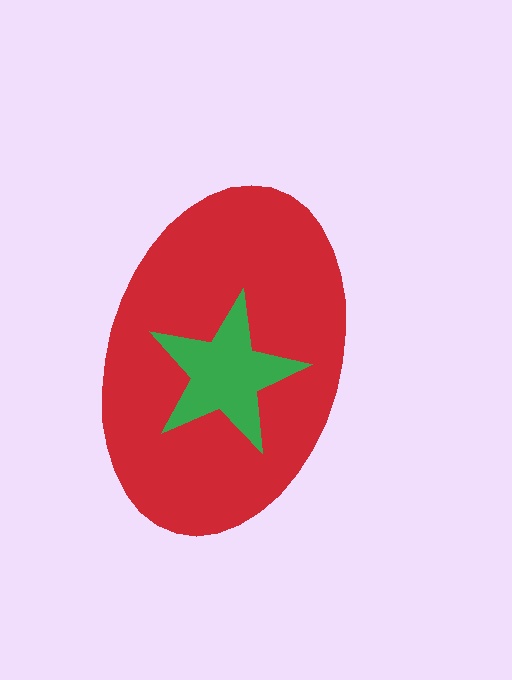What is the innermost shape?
The green star.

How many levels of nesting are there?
2.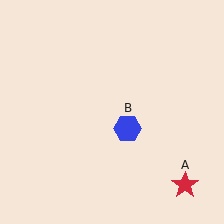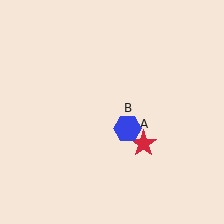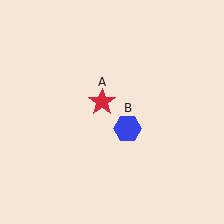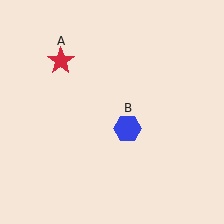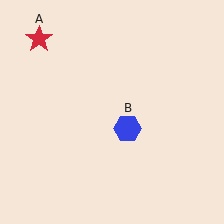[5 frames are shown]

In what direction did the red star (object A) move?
The red star (object A) moved up and to the left.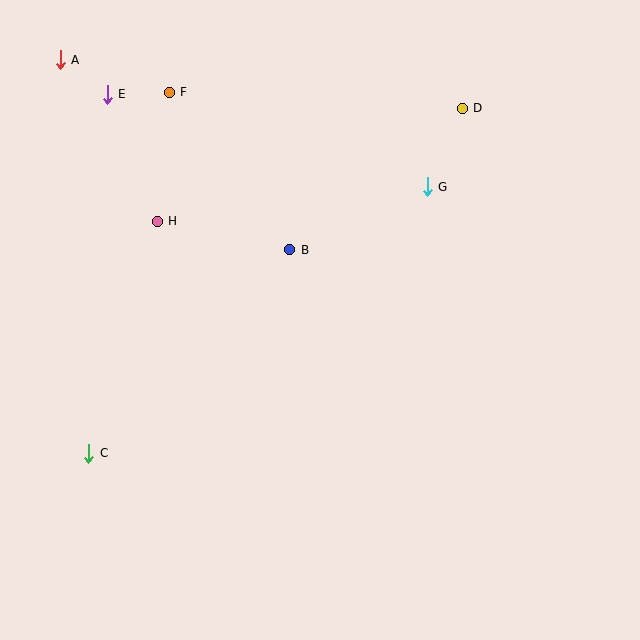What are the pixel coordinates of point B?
Point B is at (290, 250).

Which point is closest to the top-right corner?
Point D is closest to the top-right corner.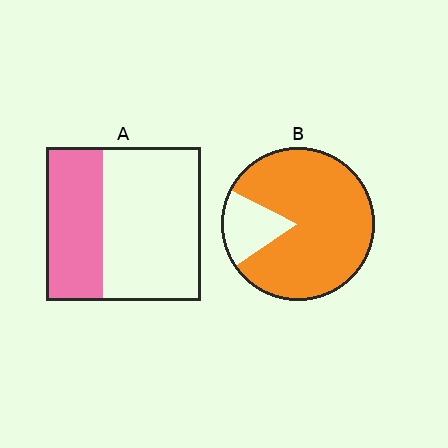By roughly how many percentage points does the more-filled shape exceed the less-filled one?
By roughly 45 percentage points (B over A).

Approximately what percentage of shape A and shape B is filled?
A is approximately 35% and B is approximately 85%.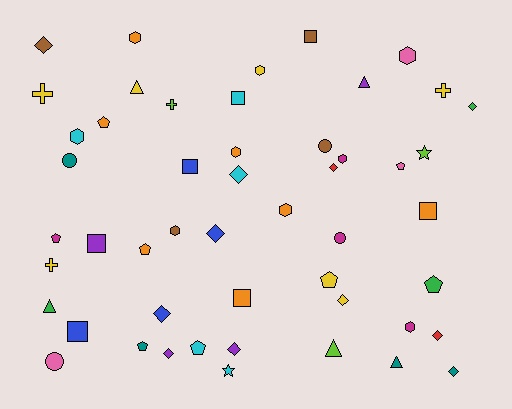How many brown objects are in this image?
There are 4 brown objects.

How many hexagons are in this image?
There are 9 hexagons.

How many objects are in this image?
There are 50 objects.